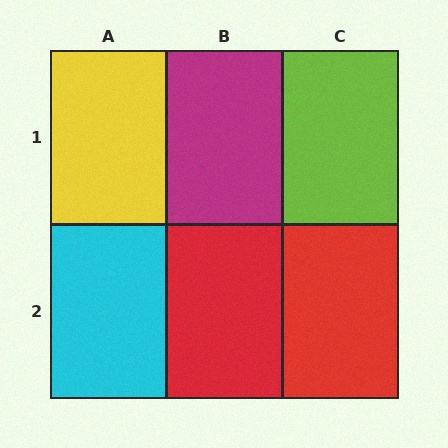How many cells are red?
2 cells are red.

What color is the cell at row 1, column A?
Yellow.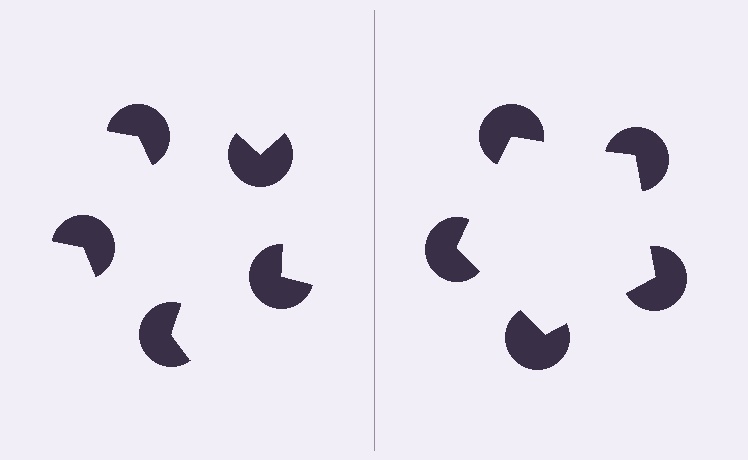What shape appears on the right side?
An illusory pentagon.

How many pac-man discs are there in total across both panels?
10 — 5 on each side.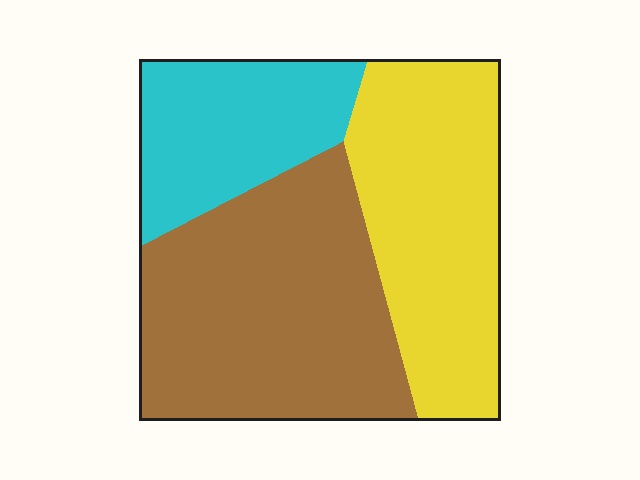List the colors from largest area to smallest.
From largest to smallest: brown, yellow, cyan.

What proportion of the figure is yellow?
Yellow covers about 35% of the figure.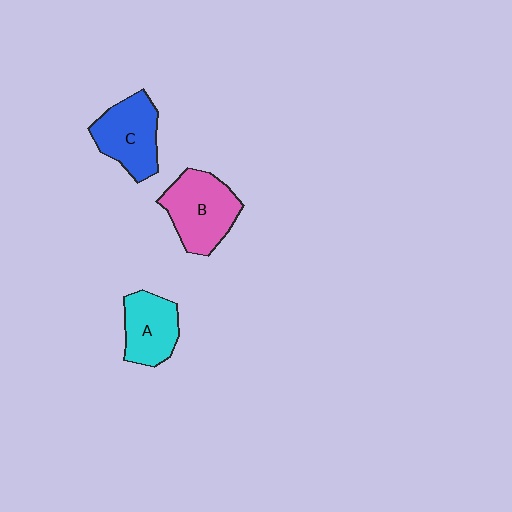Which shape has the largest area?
Shape B (pink).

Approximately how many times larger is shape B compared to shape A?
Approximately 1.3 times.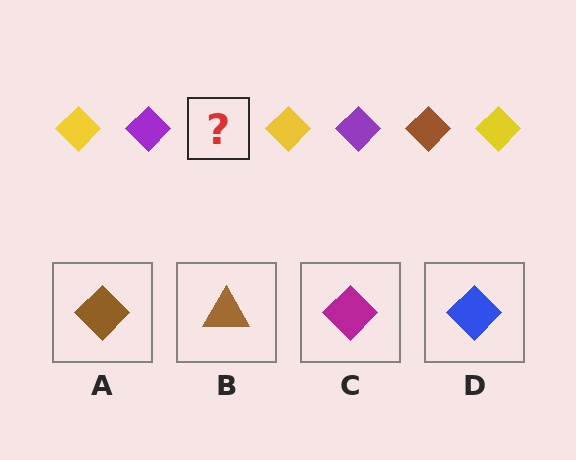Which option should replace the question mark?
Option A.